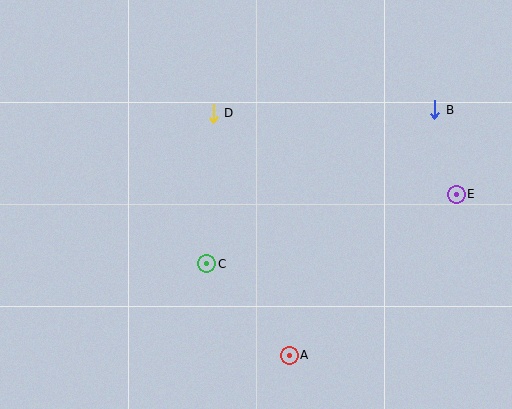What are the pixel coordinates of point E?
Point E is at (456, 194).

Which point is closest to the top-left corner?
Point D is closest to the top-left corner.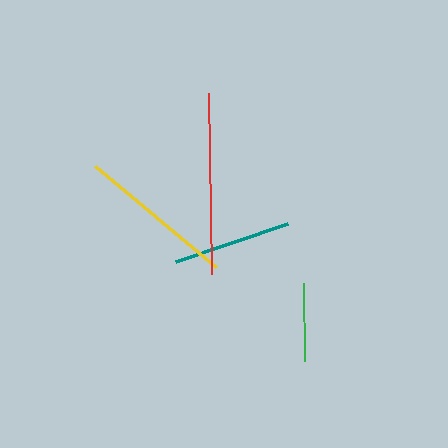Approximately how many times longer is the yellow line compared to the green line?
The yellow line is approximately 2.0 times the length of the green line.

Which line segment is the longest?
The red line is the longest at approximately 181 pixels.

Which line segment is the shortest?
The green line is the shortest at approximately 78 pixels.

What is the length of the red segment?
The red segment is approximately 181 pixels long.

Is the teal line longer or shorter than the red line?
The red line is longer than the teal line.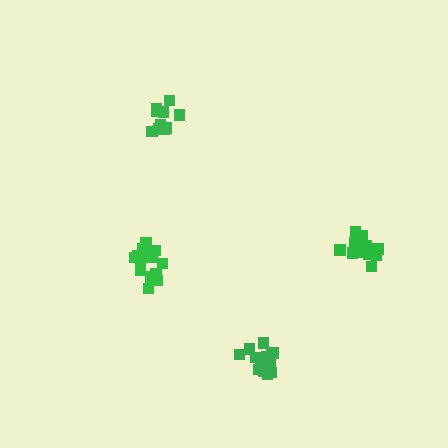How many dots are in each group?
Group 1: 16 dots, Group 2: 16 dots, Group 3: 14 dots, Group 4: 11 dots (57 total).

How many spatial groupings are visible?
There are 4 spatial groupings.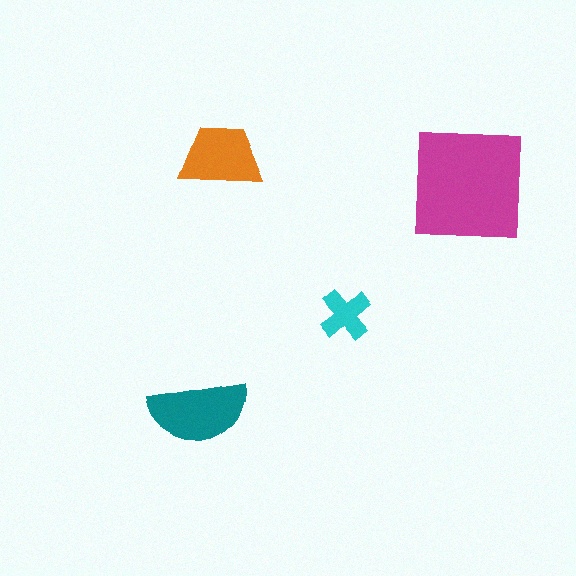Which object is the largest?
The magenta square.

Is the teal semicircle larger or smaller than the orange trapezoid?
Larger.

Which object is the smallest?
The cyan cross.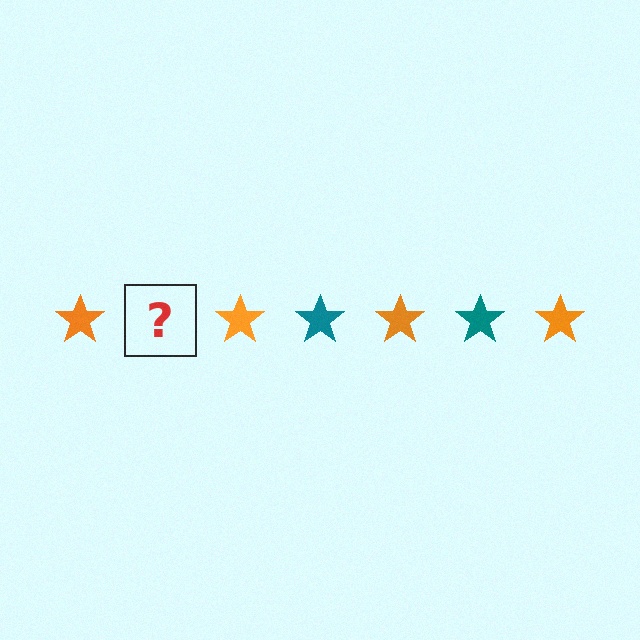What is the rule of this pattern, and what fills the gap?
The rule is that the pattern cycles through orange, teal stars. The gap should be filled with a teal star.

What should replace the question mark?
The question mark should be replaced with a teal star.